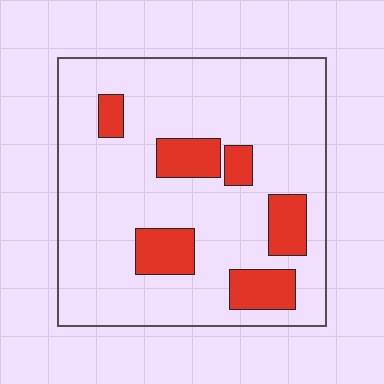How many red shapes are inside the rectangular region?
6.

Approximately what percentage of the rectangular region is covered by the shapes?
Approximately 20%.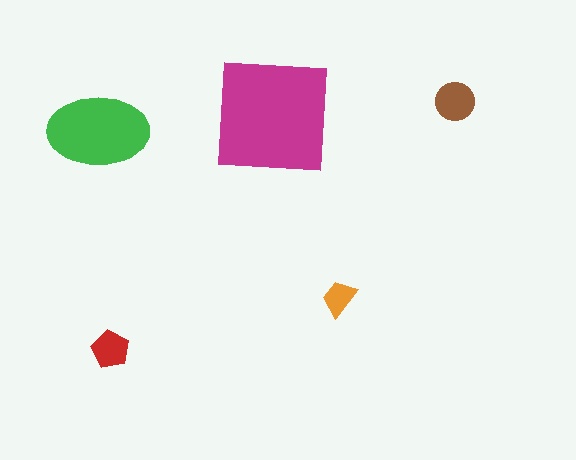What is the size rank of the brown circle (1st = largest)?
3rd.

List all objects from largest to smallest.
The magenta square, the green ellipse, the brown circle, the red pentagon, the orange trapezoid.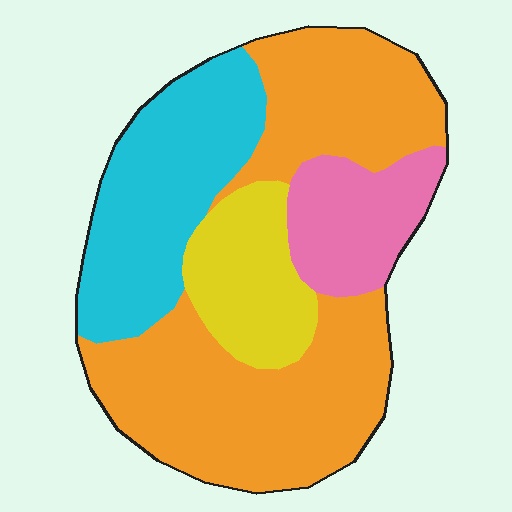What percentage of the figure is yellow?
Yellow takes up less than a sixth of the figure.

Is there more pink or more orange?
Orange.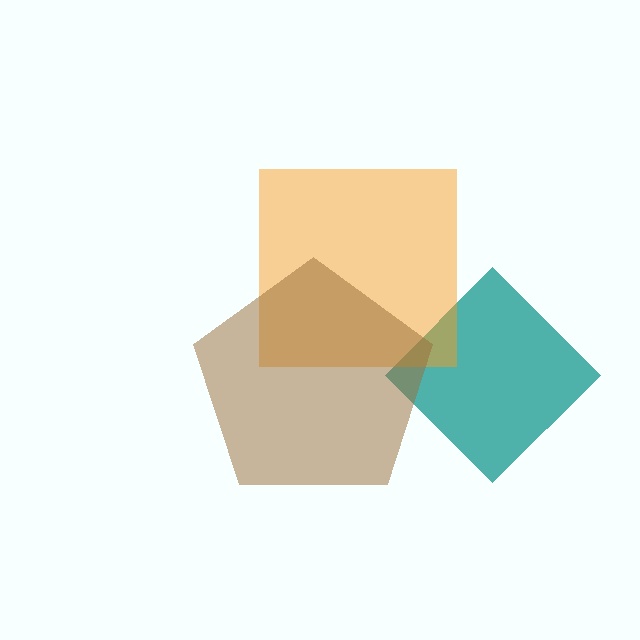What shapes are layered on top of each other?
The layered shapes are: a teal diamond, an orange square, a brown pentagon.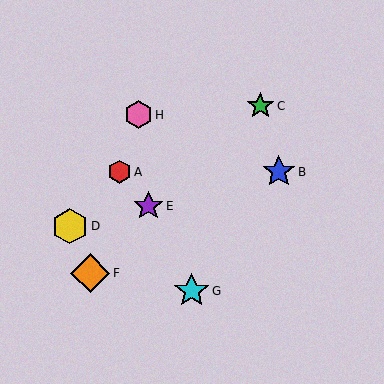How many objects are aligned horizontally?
2 objects (A, B) are aligned horizontally.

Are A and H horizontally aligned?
No, A is at y≈172 and H is at y≈115.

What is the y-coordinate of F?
Object F is at y≈273.